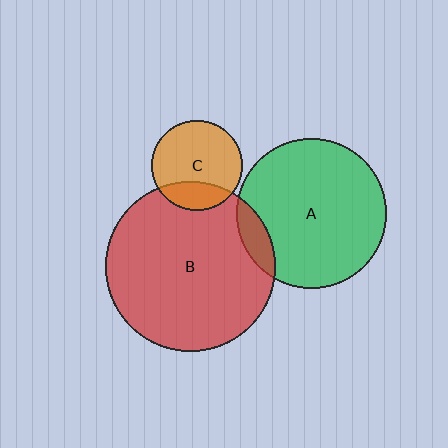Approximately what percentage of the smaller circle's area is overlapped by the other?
Approximately 25%.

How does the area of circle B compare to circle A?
Approximately 1.3 times.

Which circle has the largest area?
Circle B (red).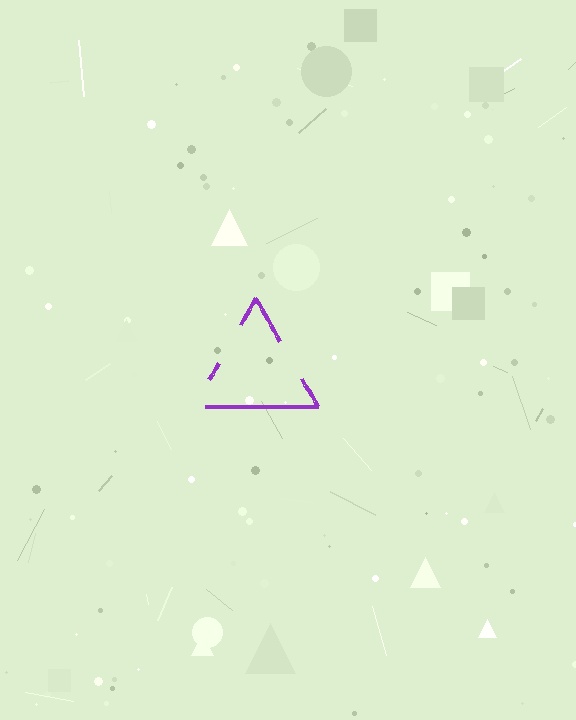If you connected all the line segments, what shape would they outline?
They would outline a triangle.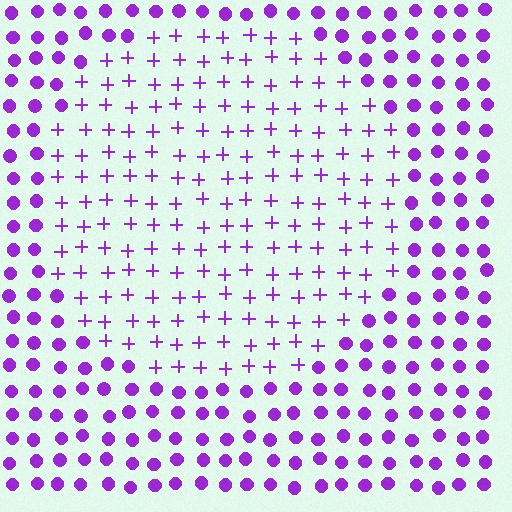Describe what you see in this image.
The image is filled with small purple elements arranged in a uniform grid. A circle-shaped region contains plus signs, while the surrounding area contains circles. The boundary is defined purely by the change in element shape.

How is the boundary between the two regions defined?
The boundary is defined by a change in element shape: plus signs inside vs. circles outside. All elements share the same color and spacing.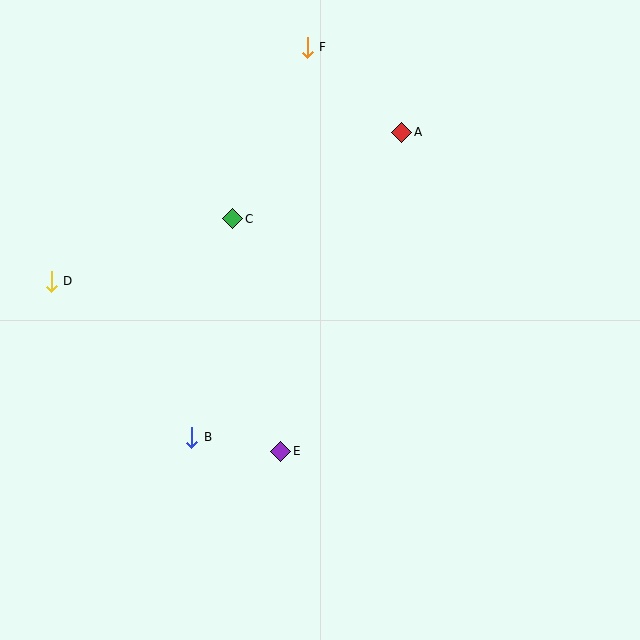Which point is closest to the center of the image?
Point C at (233, 219) is closest to the center.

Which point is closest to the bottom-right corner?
Point E is closest to the bottom-right corner.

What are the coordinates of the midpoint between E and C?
The midpoint between E and C is at (257, 335).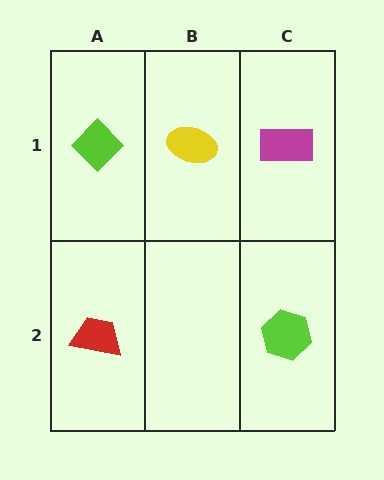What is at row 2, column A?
A red trapezoid.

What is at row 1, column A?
A lime diamond.